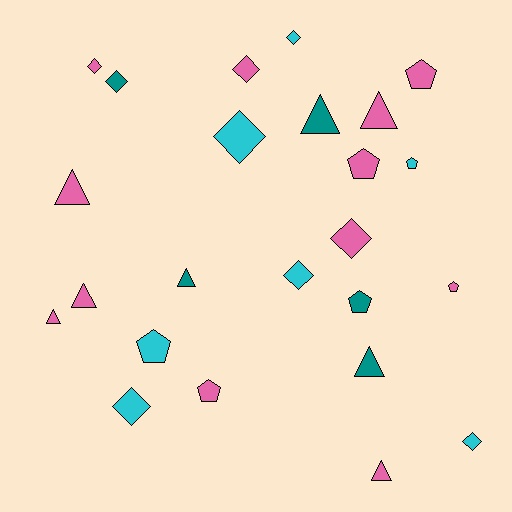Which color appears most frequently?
Pink, with 12 objects.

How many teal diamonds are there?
There is 1 teal diamond.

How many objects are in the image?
There are 24 objects.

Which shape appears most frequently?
Diamond, with 9 objects.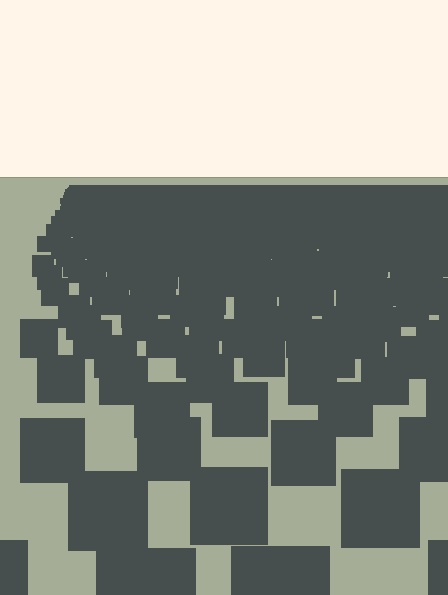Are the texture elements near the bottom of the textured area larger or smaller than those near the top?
Larger. Near the bottom, elements are closer to the viewer and appear at a bigger on-screen size.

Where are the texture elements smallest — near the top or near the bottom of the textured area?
Near the top.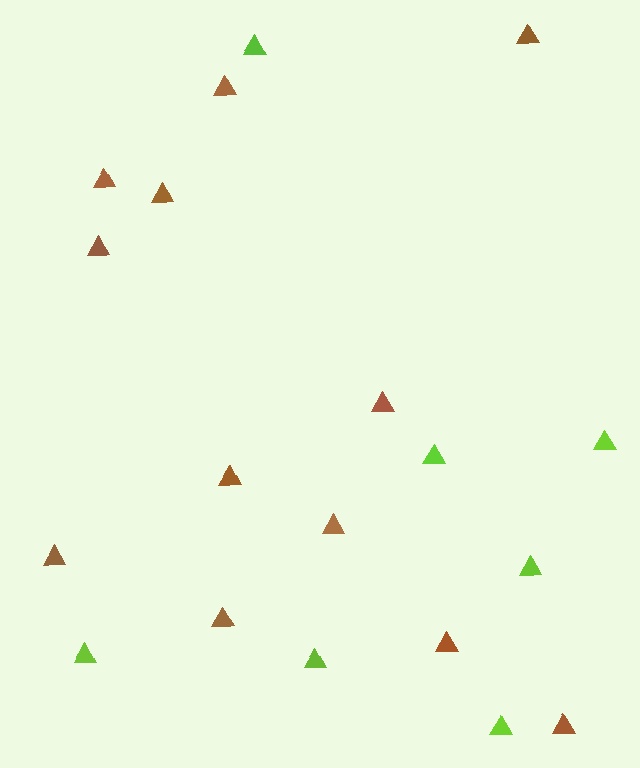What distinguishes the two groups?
There are 2 groups: one group of brown triangles (12) and one group of lime triangles (7).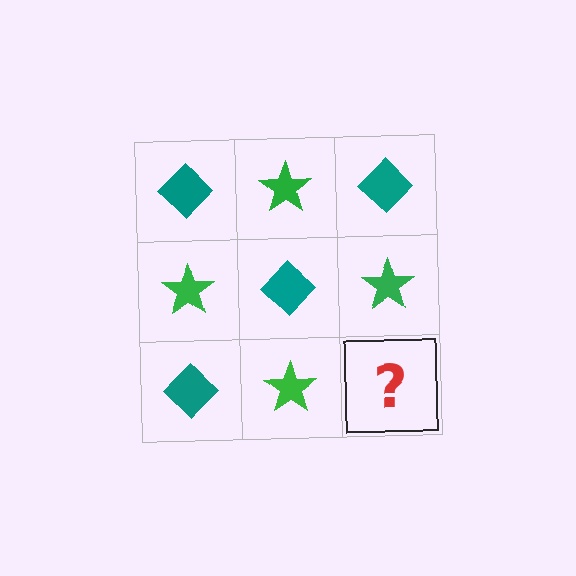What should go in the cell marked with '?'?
The missing cell should contain a teal diamond.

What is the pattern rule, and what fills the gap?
The rule is that it alternates teal diamond and green star in a checkerboard pattern. The gap should be filled with a teal diamond.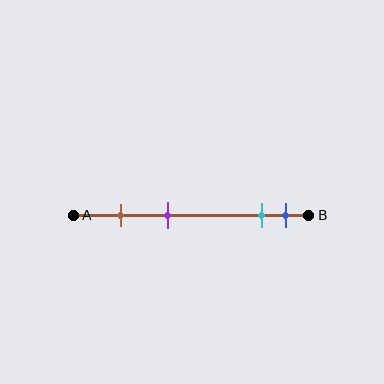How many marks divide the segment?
There are 4 marks dividing the segment.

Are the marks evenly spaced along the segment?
No, the marks are not evenly spaced.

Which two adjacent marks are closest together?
The cyan and blue marks are the closest adjacent pair.